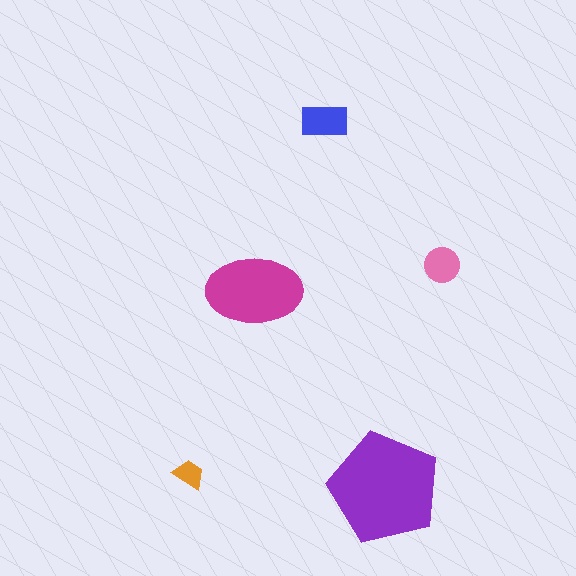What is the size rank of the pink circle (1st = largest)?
4th.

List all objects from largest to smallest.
The purple pentagon, the magenta ellipse, the blue rectangle, the pink circle, the orange trapezoid.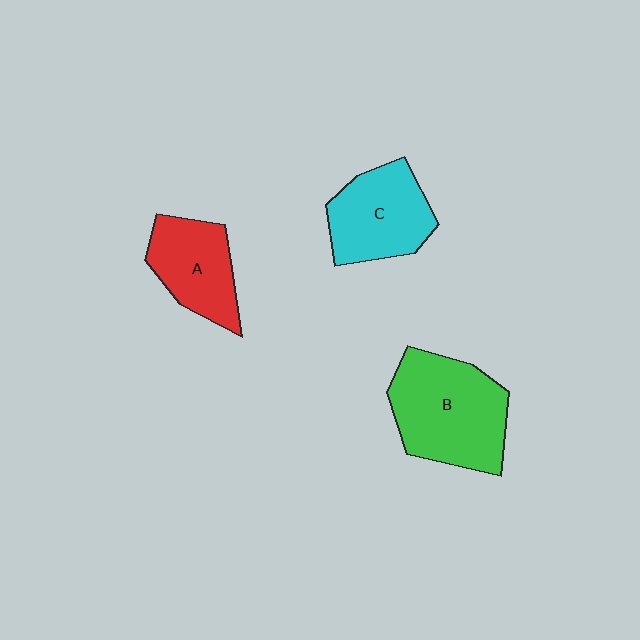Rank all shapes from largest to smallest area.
From largest to smallest: B (green), C (cyan), A (red).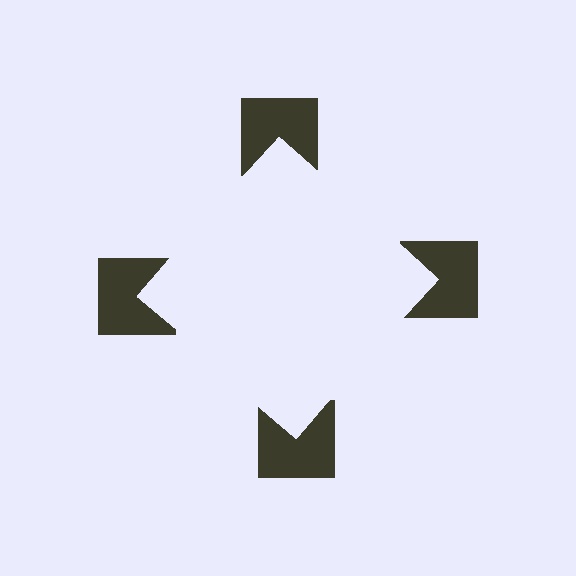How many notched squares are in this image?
There are 4 — one at each vertex of the illusory square.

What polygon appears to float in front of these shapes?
An illusory square — its edges are inferred from the aligned wedge cuts in the notched squares, not physically drawn.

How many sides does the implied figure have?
4 sides.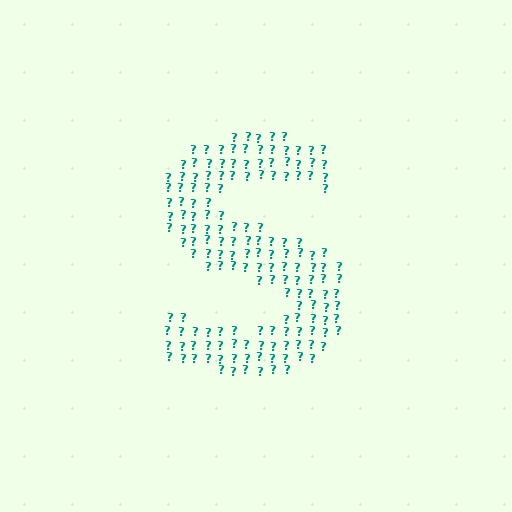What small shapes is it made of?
It is made of small question marks.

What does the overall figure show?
The overall figure shows the letter S.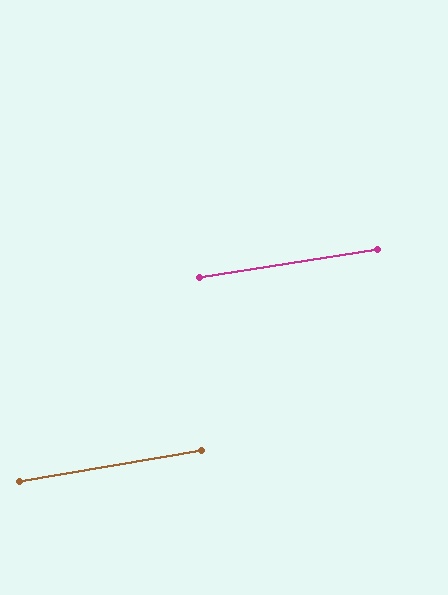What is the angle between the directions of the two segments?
Approximately 0 degrees.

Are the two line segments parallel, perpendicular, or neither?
Parallel — their directions differ by only 0.3°.